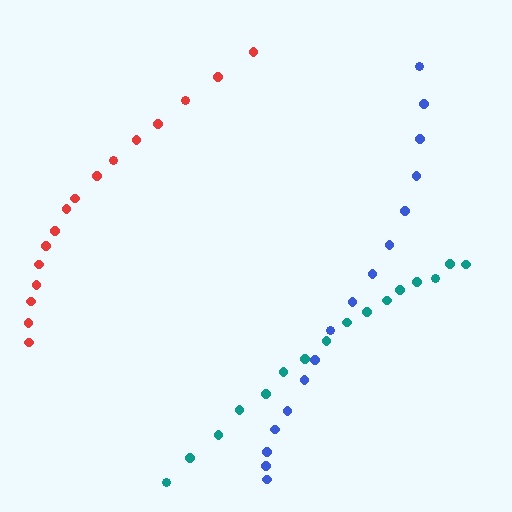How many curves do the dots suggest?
There are 3 distinct paths.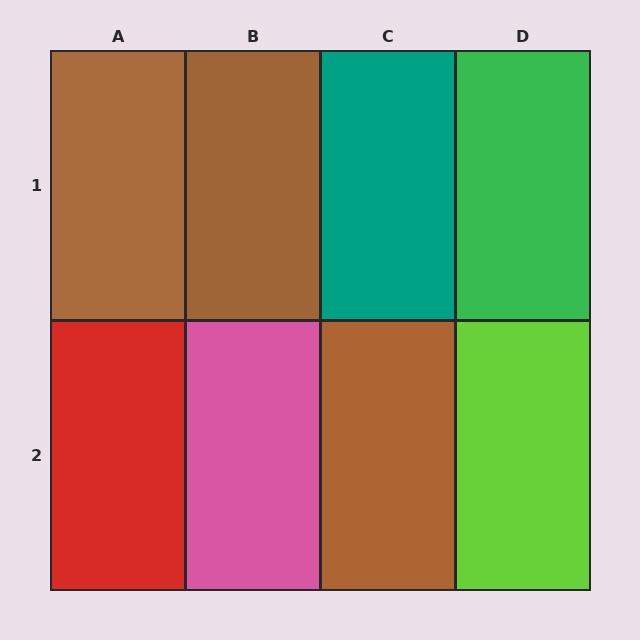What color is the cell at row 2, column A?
Red.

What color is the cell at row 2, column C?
Brown.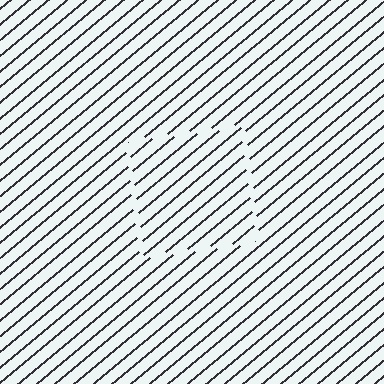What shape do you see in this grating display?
An illusory square. The interior of the shape contains the same grating, shifted by half a period — the contour is defined by the phase discontinuity where line-ends from the inner and outer gratings abut.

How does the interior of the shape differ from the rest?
The interior of the shape contains the same grating, shifted by half a period — the contour is defined by the phase discontinuity where line-ends from the inner and outer gratings abut.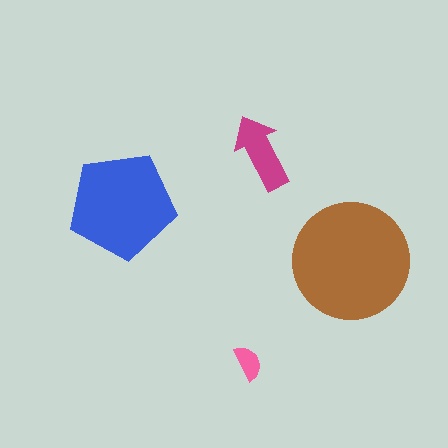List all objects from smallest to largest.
The pink semicircle, the magenta arrow, the blue pentagon, the brown circle.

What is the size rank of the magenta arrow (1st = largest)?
3rd.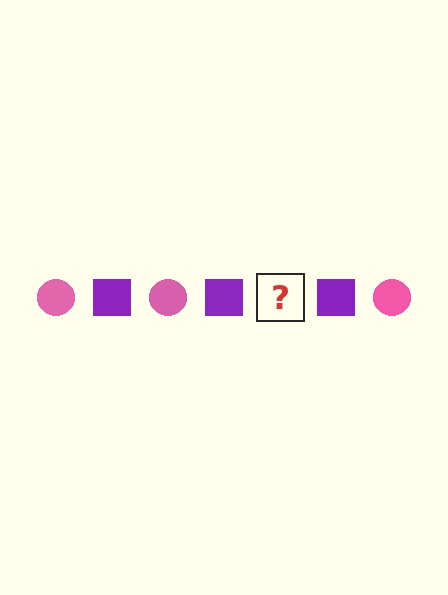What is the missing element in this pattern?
The missing element is a pink circle.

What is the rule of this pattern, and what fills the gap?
The rule is that the pattern alternates between pink circle and purple square. The gap should be filled with a pink circle.